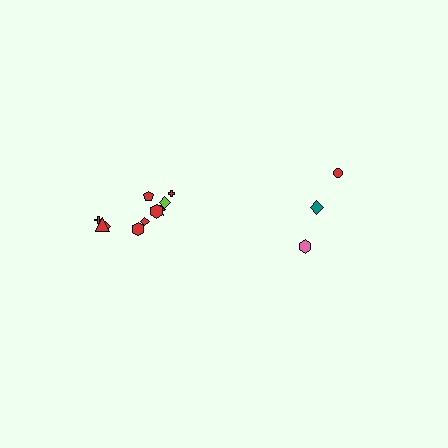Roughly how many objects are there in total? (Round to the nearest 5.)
Roughly 15 objects in total.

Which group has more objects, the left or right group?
The left group.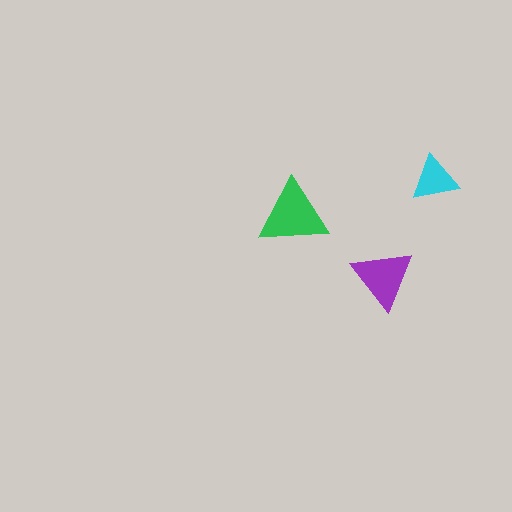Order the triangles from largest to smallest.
the green one, the purple one, the cyan one.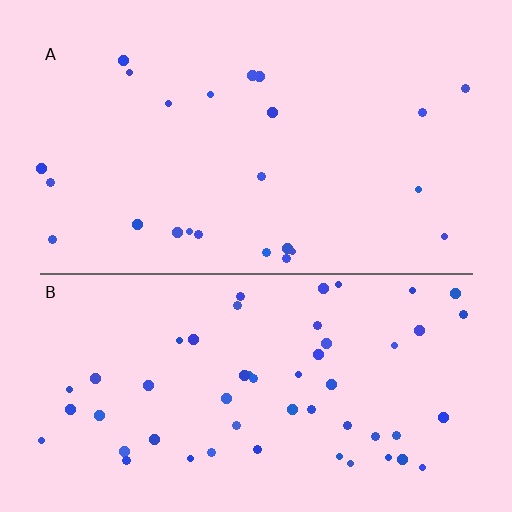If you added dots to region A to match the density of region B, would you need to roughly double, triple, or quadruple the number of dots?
Approximately double.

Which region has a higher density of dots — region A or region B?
B (the bottom).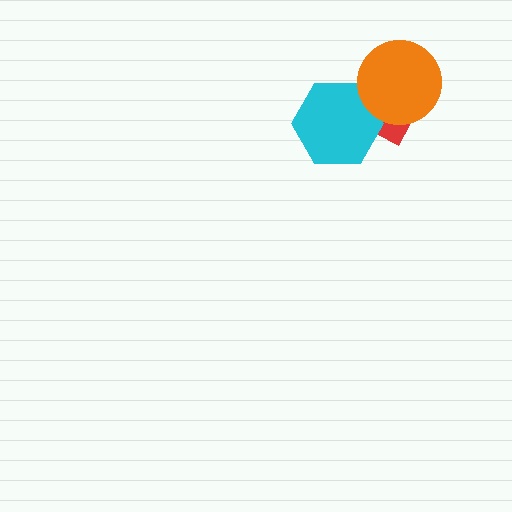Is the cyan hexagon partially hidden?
Yes, it is partially covered by another shape.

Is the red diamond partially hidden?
Yes, it is partially covered by another shape.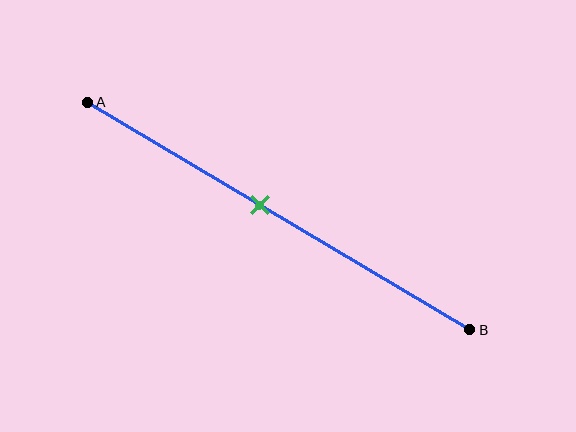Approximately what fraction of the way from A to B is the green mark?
The green mark is approximately 45% of the way from A to B.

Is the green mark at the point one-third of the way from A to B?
No, the mark is at about 45% from A, not at the 33% one-third point.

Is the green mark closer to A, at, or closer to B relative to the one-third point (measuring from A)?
The green mark is closer to point B than the one-third point of segment AB.